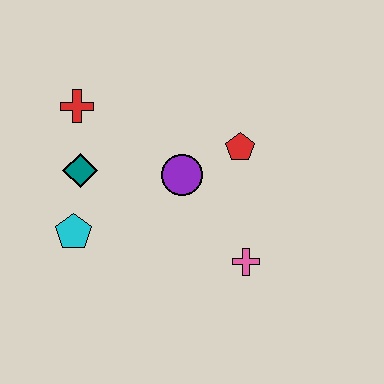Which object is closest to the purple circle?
The red pentagon is closest to the purple circle.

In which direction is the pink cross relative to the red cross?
The pink cross is to the right of the red cross.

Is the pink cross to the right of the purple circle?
Yes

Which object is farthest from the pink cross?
The red cross is farthest from the pink cross.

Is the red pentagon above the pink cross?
Yes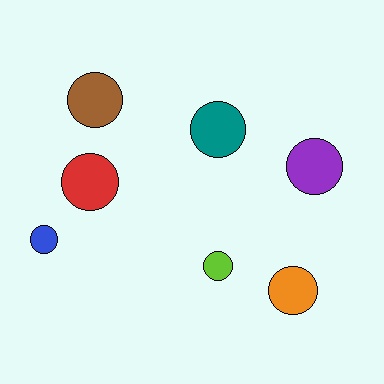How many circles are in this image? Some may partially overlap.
There are 7 circles.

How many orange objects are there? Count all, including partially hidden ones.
There is 1 orange object.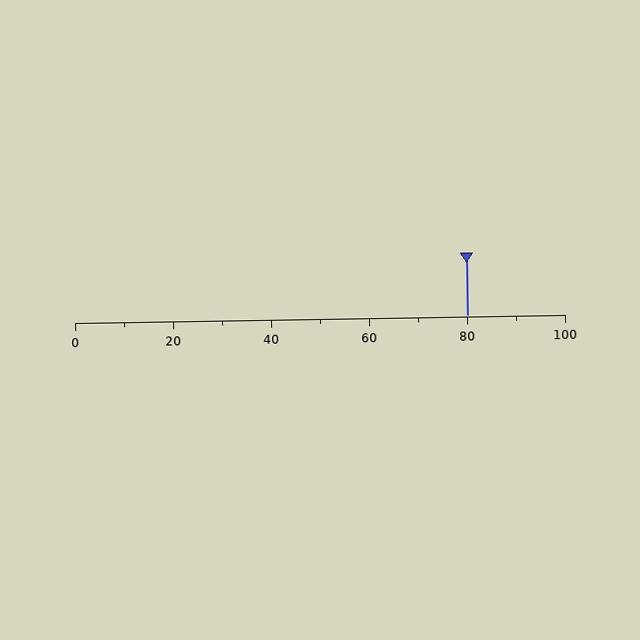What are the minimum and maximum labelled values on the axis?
The axis runs from 0 to 100.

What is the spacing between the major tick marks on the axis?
The major ticks are spaced 20 apart.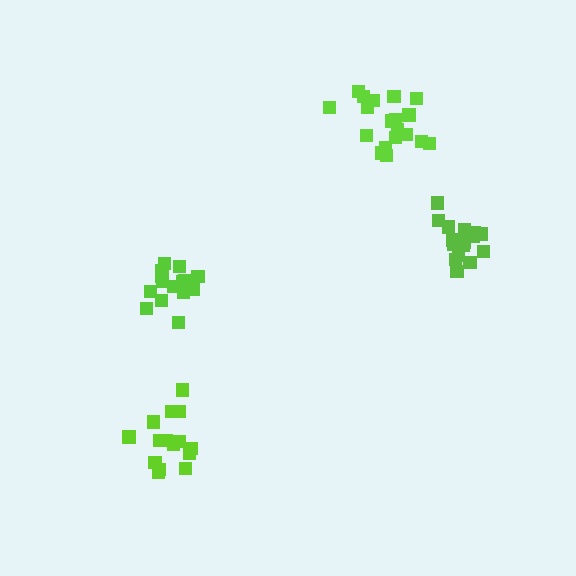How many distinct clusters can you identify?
There are 4 distinct clusters.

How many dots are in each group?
Group 1: 17 dots, Group 2: 19 dots, Group 3: 16 dots, Group 4: 15 dots (67 total).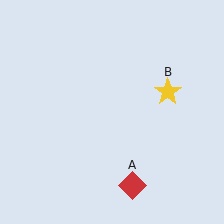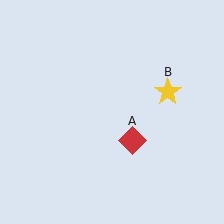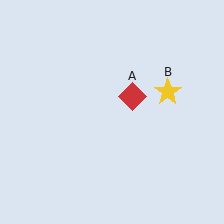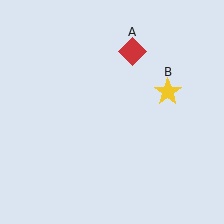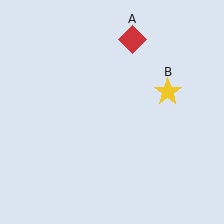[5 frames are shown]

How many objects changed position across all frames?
1 object changed position: red diamond (object A).